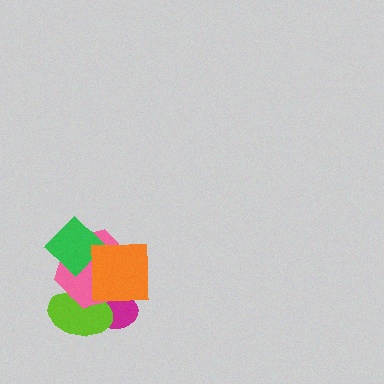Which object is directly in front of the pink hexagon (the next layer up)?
The green diamond is directly in front of the pink hexagon.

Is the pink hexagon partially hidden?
Yes, it is partially covered by another shape.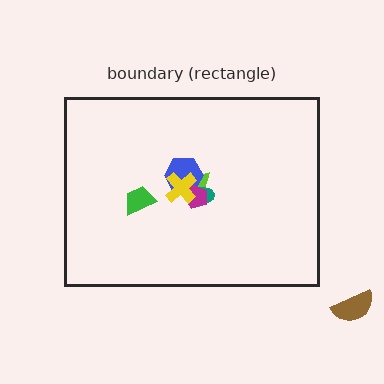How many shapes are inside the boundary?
6 inside, 1 outside.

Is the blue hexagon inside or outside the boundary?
Inside.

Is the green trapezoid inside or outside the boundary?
Inside.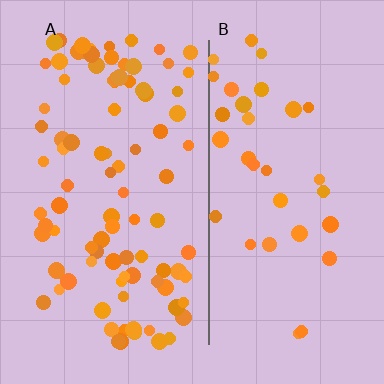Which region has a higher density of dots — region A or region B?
A (the left).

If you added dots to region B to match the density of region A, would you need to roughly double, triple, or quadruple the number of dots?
Approximately triple.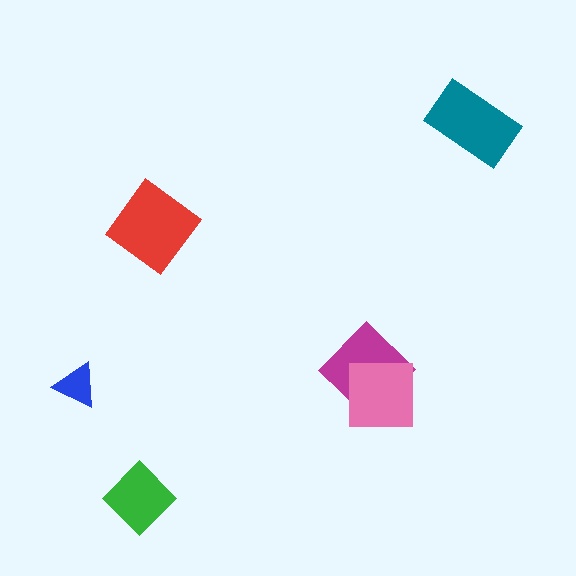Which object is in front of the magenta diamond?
The pink square is in front of the magenta diamond.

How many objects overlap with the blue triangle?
0 objects overlap with the blue triangle.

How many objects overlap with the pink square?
1 object overlaps with the pink square.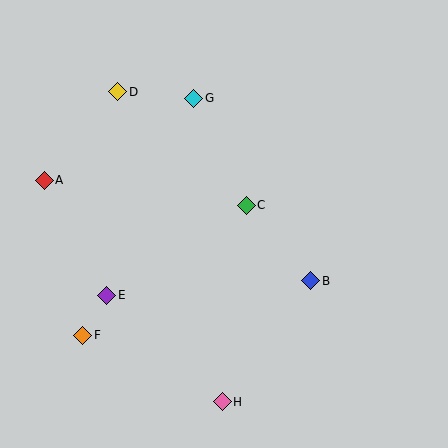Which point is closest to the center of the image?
Point C at (246, 205) is closest to the center.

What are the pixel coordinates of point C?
Point C is at (246, 205).